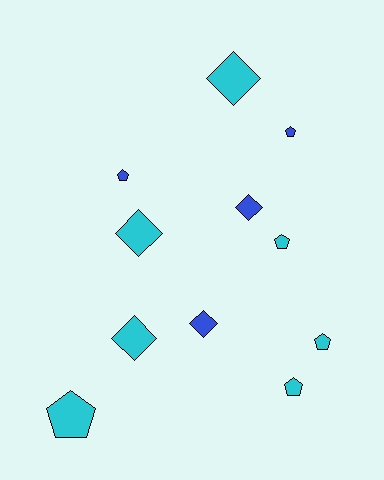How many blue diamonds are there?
There are 2 blue diamonds.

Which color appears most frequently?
Cyan, with 7 objects.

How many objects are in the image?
There are 11 objects.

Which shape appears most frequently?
Pentagon, with 6 objects.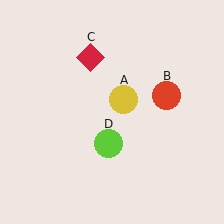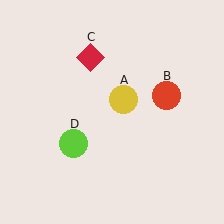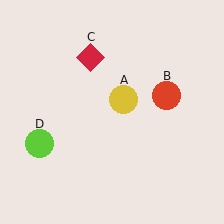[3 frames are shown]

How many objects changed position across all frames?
1 object changed position: lime circle (object D).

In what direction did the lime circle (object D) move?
The lime circle (object D) moved left.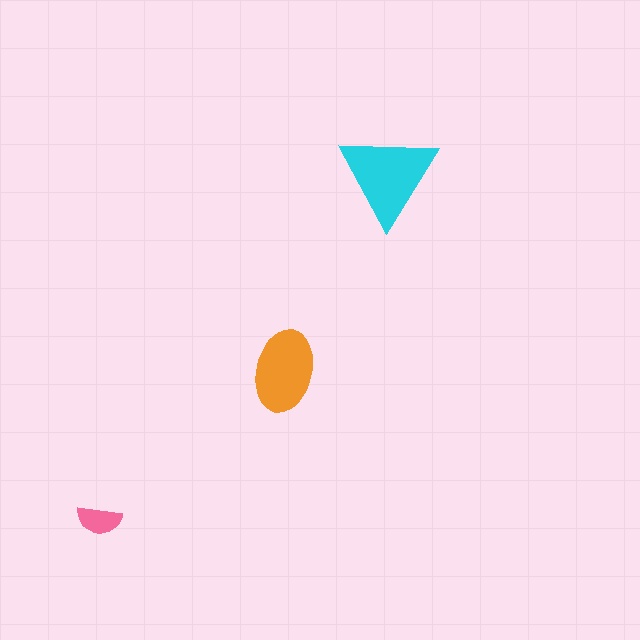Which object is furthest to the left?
The pink semicircle is leftmost.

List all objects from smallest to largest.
The pink semicircle, the orange ellipse, the cyan triangle.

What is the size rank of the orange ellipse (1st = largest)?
2nd.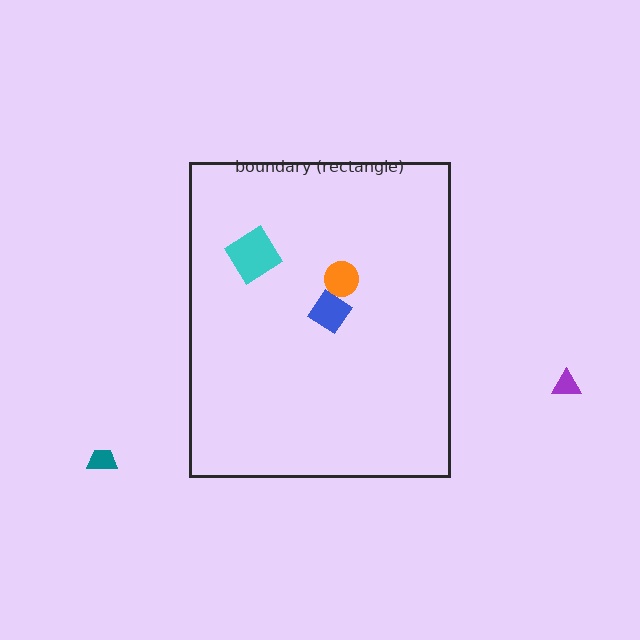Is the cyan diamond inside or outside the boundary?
Inside.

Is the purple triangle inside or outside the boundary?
Outside.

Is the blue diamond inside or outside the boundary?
Inside.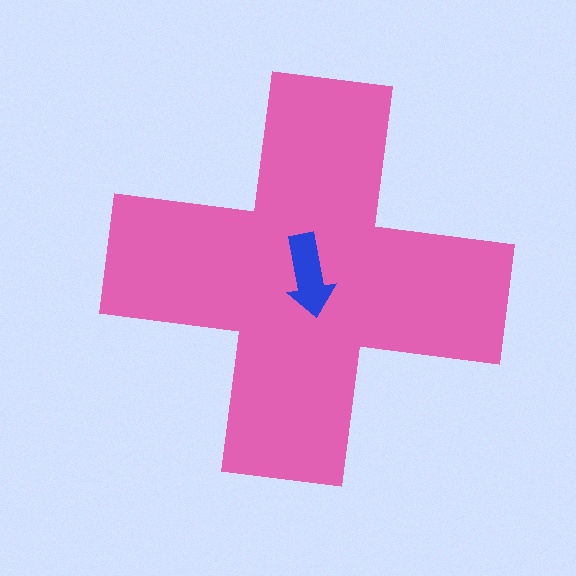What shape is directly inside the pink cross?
The blue arrow.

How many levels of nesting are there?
2.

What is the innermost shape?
The blue arrow.